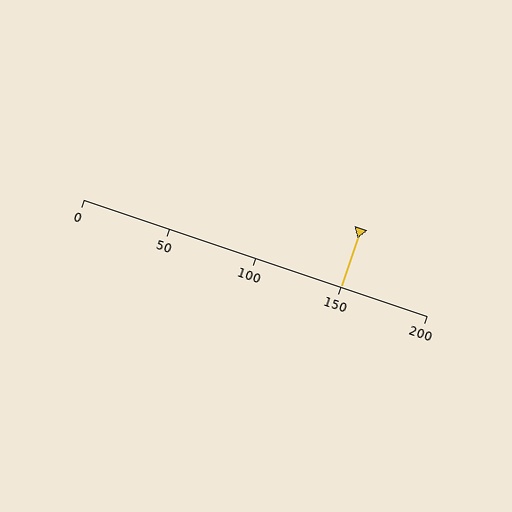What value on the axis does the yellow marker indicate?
The marker indicates approximately 150.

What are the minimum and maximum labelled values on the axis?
The axis runs from 0 to 200.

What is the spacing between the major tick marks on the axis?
The major ticks are spaced 50 apart.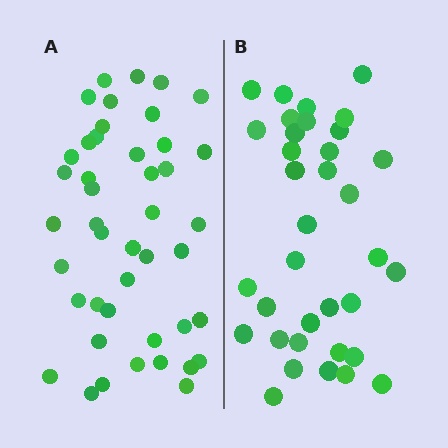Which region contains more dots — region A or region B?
Region A (the left region) has more dots.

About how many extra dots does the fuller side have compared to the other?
Region A has roughly 8 or so more dots than region B.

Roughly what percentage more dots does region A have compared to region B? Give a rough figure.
About 25% more.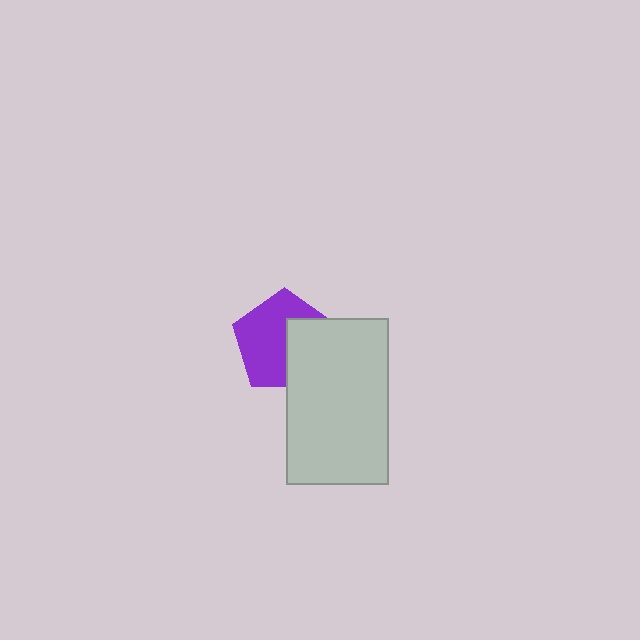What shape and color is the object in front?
The object in front is a light gray rectangle.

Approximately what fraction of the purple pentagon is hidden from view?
Roughly 40% of the purple pentagon is hidden behind the light gray rectangle.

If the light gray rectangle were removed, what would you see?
You would see the complete purple pentagon.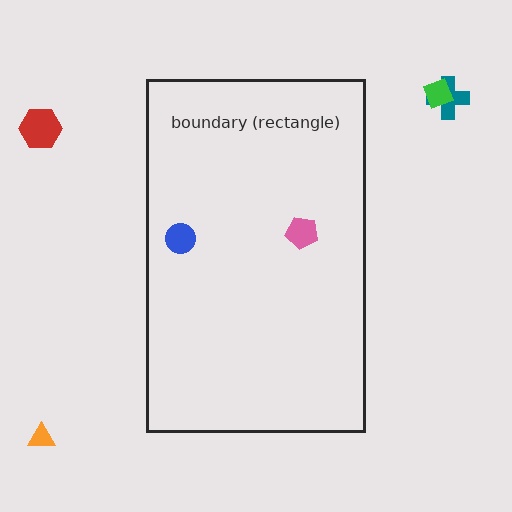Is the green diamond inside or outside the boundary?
Outside.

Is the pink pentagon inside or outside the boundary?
Inside.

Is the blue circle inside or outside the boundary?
Inside.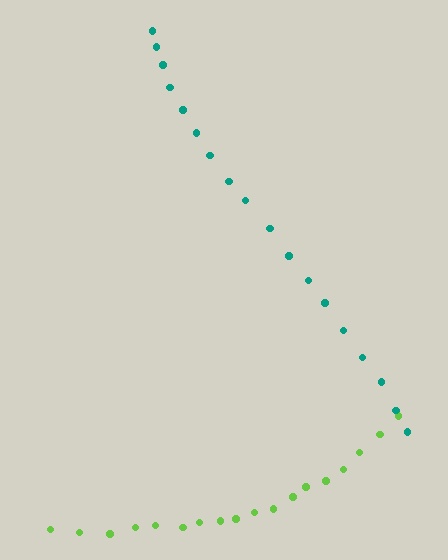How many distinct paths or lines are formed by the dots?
There are 2 distinct paths.